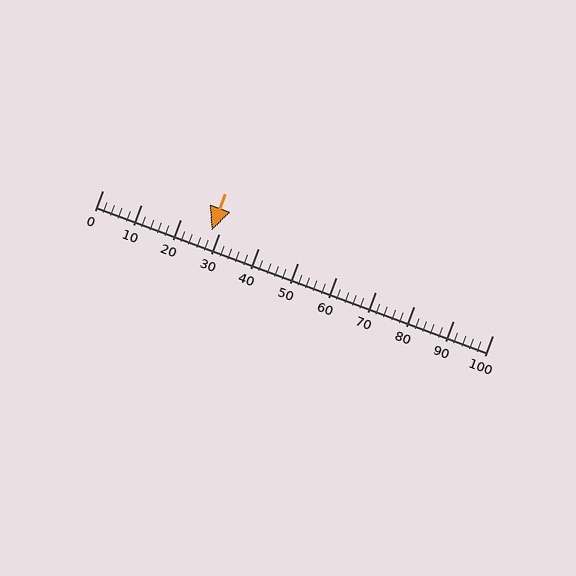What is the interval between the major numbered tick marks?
The major tick marks are spaced 10 units apart.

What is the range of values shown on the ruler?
The ruler shows values from 0 to 100.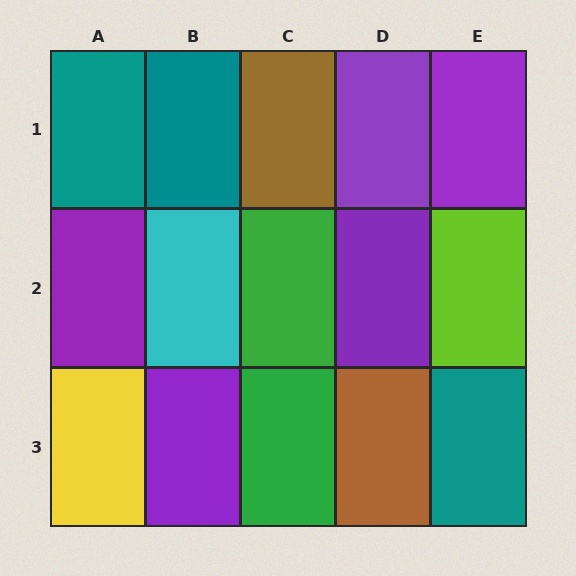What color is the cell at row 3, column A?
Yellow.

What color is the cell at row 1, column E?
Purple.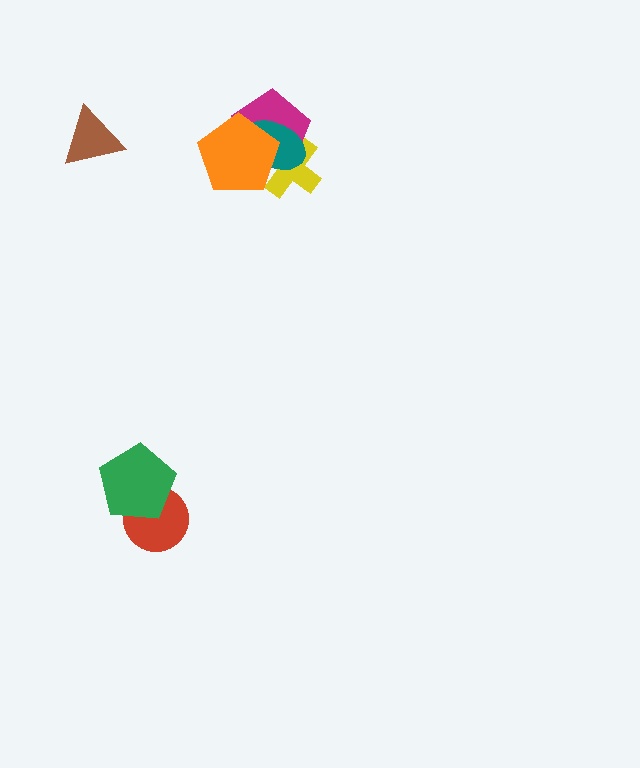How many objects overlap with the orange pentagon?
3 objects overlap with the orange pentagon.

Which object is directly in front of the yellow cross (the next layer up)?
The magenta pentagon is directly in front of the yellow cross.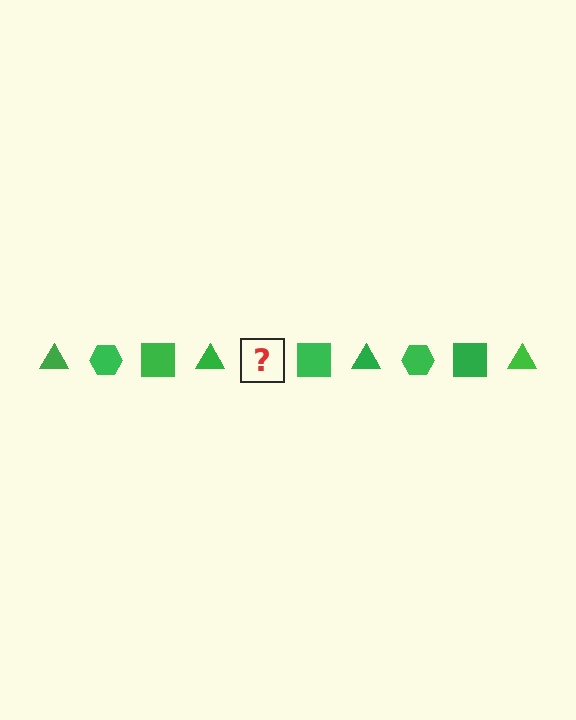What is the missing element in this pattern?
The missing element is a green hexagon.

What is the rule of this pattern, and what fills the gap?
The rule is that the pattern cycles through triangle, hexagon, square shapes in green. The gap should be filled with a green hexagon.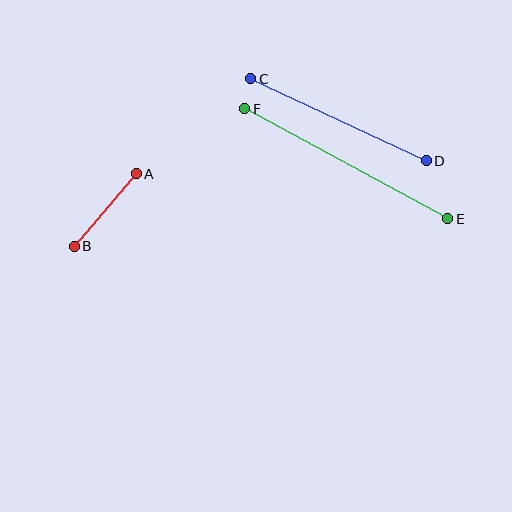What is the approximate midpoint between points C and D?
The midpoint is at approximately (339, 120) pixels.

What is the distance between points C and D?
The distance is approximately 194 pixels.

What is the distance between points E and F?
The distance is approximately 231 pixels.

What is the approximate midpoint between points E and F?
The midpoint is at approximately (346, 164) pixels.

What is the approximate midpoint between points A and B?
The midpoint is at approximately (105, 210) pixels.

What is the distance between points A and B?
The distance is approximately 95 pixels.